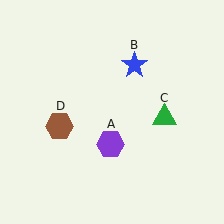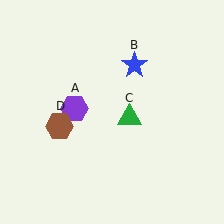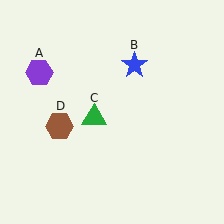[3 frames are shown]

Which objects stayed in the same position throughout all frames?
Blue star (object B) and brown hexagon (object D) remained stationary.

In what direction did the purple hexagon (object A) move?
The purple hexagon (object A) moved up and to the left.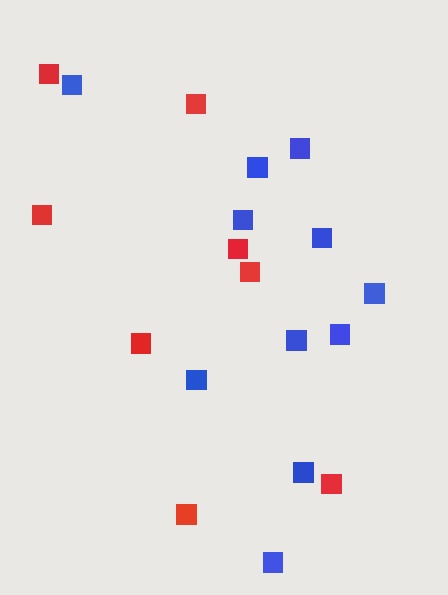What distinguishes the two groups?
There are 2 groups: one group of blue squares (11) and one group of red squares (8).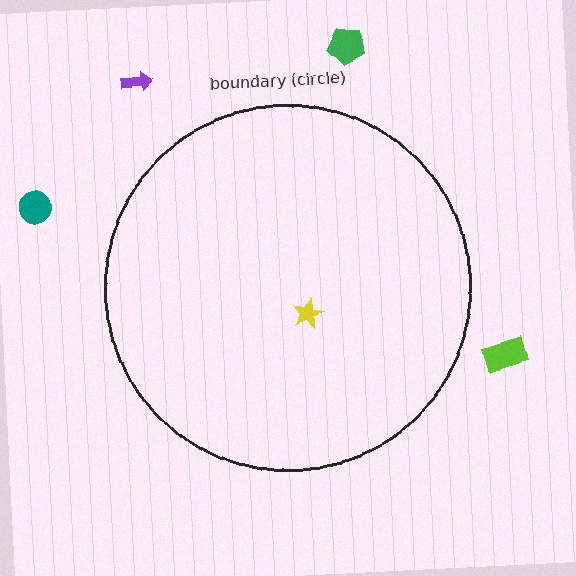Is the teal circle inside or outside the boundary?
Outside.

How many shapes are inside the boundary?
1 inside, 4 outside.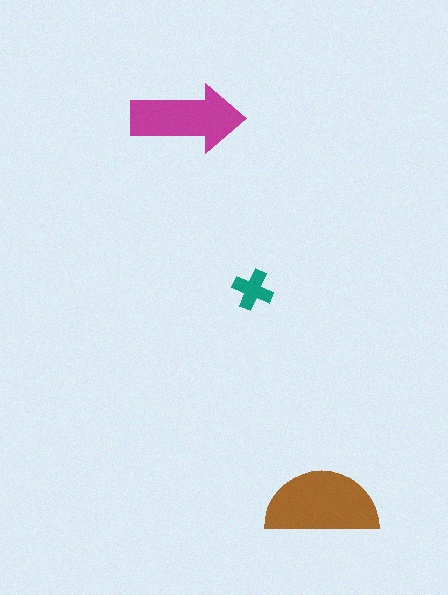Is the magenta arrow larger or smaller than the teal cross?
Larger.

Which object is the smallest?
The teal cross.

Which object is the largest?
The brown semicircle.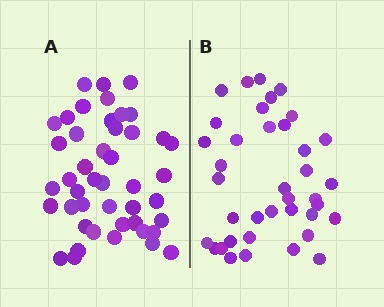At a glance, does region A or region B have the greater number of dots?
Region A (the left region) has more dots.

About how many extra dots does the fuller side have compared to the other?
Region A has roughly 8 or so more dots than region B.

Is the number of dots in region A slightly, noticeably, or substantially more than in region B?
Region A has only slightly more — the two regions are fairly close. The ratio is roughly 1.2 to 1.